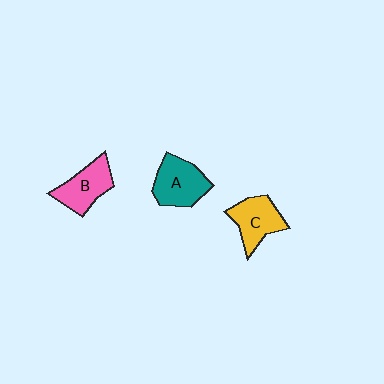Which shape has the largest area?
Shape A (teal).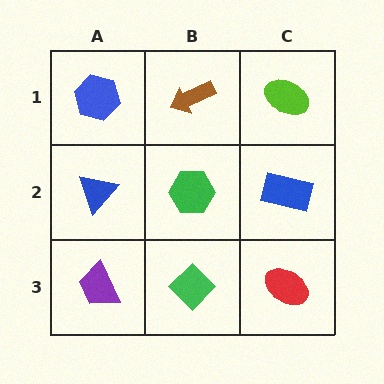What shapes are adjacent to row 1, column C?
A blue rectangle (row 2, column C), a brown arrow (row 1, column B).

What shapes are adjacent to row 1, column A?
A blue triangle (row 2, column A), a brown arrow (row 1, column B).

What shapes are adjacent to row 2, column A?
A blue hexagon (row 1, column A), a purple trapezoid (row 3, column A), a green hexagon (row 2, column B).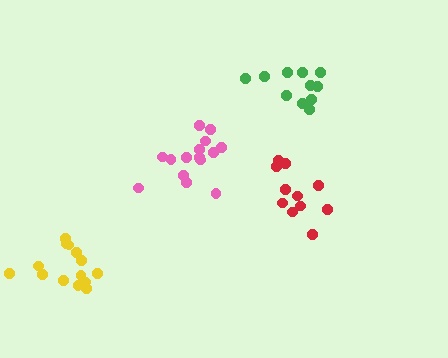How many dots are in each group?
Group 1: 11 dots, Group 2: 15 dots, Group 3: 14 dots, Group 4: 11 dots (51 total).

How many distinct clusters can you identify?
There are 4 distinct clusters.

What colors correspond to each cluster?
The clusters are colored: red, pink, yellow, green.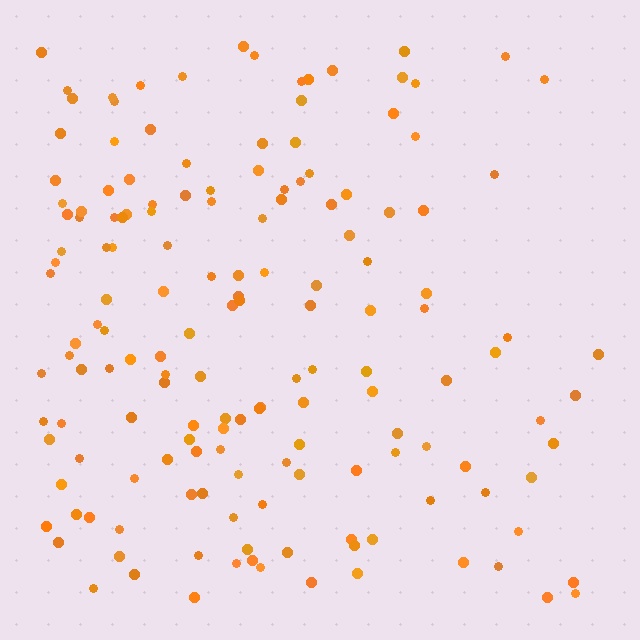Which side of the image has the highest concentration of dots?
The left.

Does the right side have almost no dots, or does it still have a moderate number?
Still a moderate number, just noticeably fewer than the left.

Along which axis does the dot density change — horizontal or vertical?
Horizontal.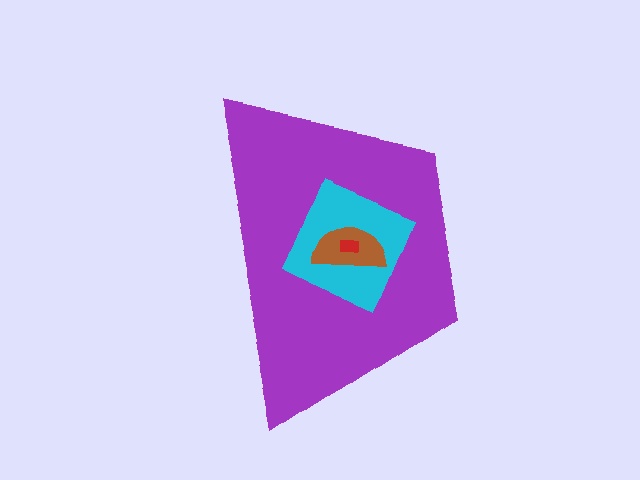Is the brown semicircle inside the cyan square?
Yes.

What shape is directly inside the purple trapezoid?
The cyan square.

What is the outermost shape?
The purple trapezoid.